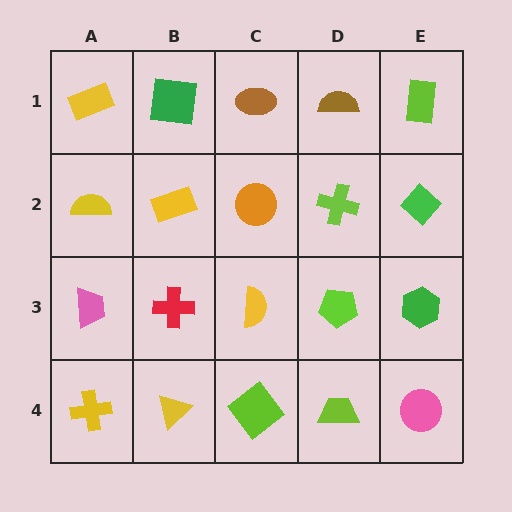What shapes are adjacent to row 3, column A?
A yellow semicircle (row 2, column A), a yellow cross (row 4, column A), a red cross (row 3, column B).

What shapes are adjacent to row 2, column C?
A brown ellipse (row 1, column C), a yellow semicircle (row 3, column C), a yellow rectangle (row 2, column B), a lime cross (row 2, column D).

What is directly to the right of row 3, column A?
A red cross.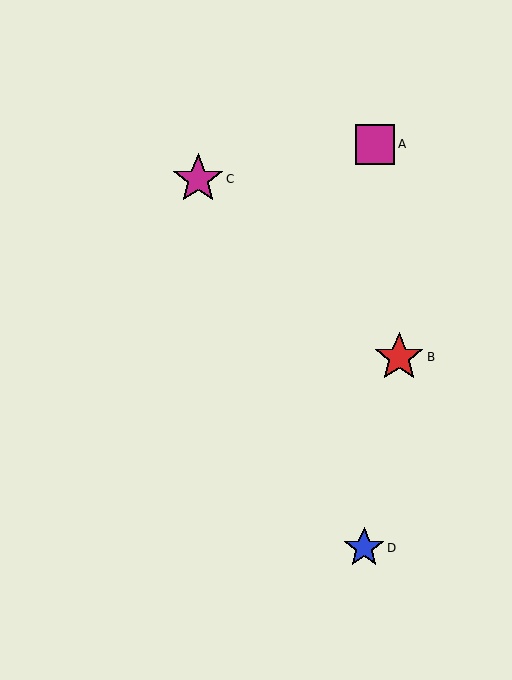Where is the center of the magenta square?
The center of the magenta square is at (375, 144).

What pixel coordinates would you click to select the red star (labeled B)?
Click at (399, 357) to select the red star B.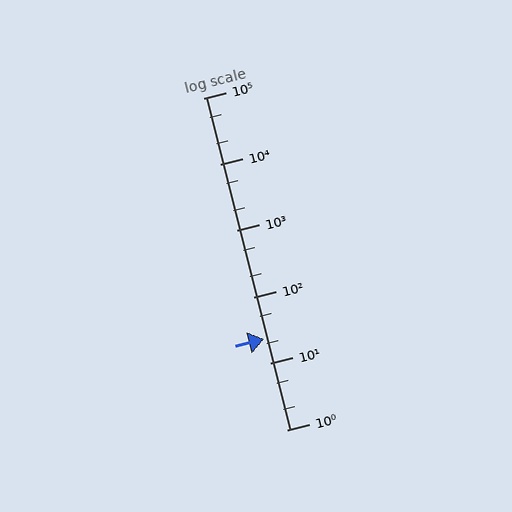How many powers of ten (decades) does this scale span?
The scale spans 5 decades, from 1 to 100000.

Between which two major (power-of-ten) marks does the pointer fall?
The pointer is between 10 and 100.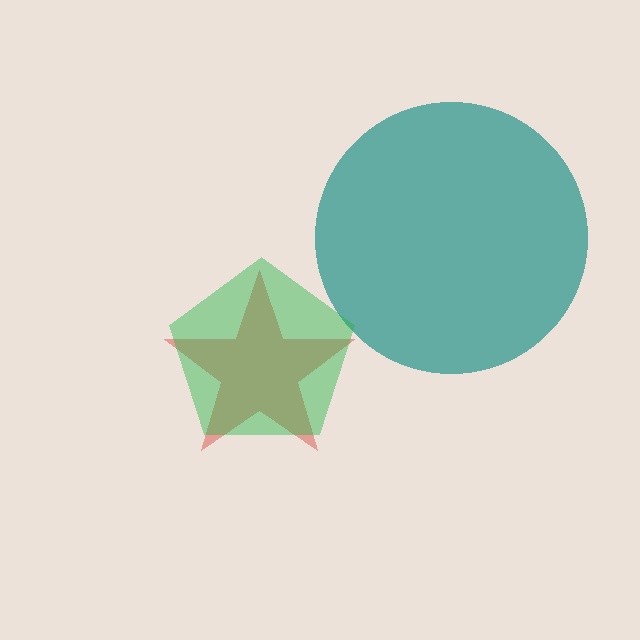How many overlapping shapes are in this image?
There are 3 overlapping shapes in the image.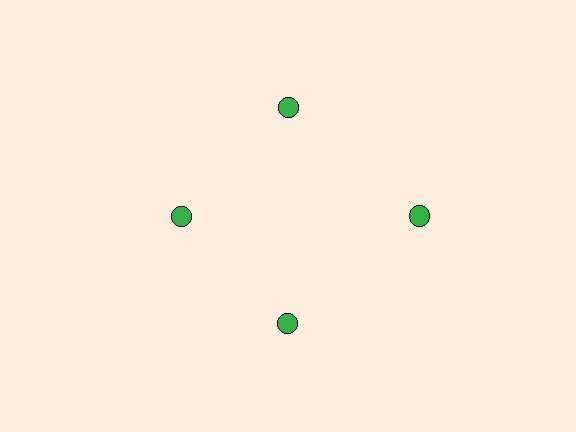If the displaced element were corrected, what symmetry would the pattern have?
It would have 4-fold rotational symmetry — the pattern would map onto itself every 90 degrees.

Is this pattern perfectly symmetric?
No. The 4 green circles are arranged in a ring, but one element near the 3 o'clock position is pushed outward from the center, breaking the 4-fold rotational symmetry.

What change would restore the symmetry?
The symmetry would be restored by moving it inward, back onto the ring so that all 4 circles sit at equal angles and equal distance from the center.